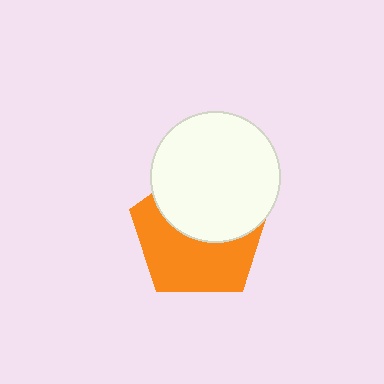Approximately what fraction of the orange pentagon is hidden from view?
Roughly 47% of the orange pentagon is hidden behind the white circle.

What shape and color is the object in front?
The object in front is a white circle.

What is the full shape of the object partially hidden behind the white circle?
The partially hidden object is an orange pentagon.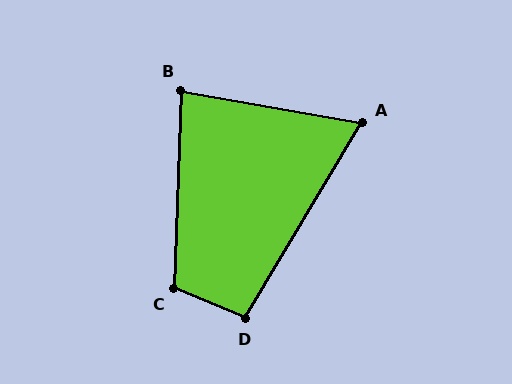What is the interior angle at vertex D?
Approximately 98 degrees (obtuse).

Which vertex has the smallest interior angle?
A, at approximately 69 degrees.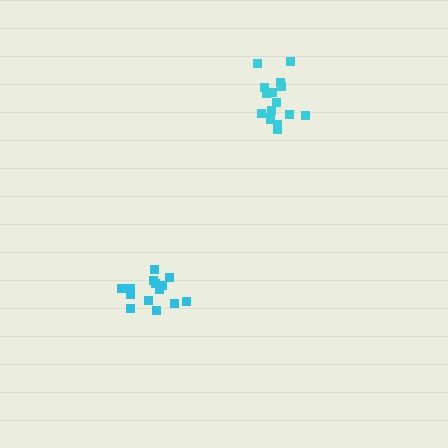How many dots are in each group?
Group 1: 14 dots, Group 2: 16 dots (30 total).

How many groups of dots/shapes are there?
There are 2 groups.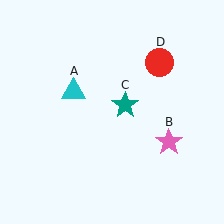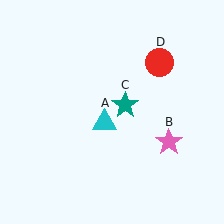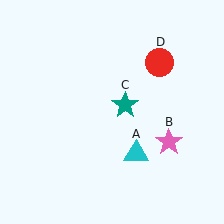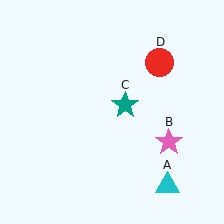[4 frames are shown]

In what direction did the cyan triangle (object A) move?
The cyan triangle (object A) moved down and to the right.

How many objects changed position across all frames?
1 object changed position: cyan triangle (object A).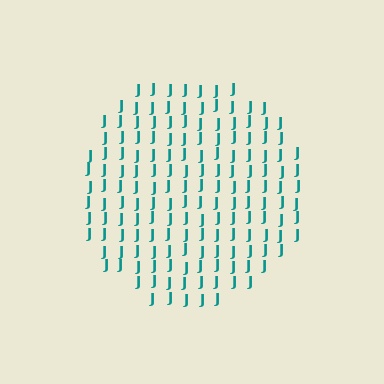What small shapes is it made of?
It is made of small letter J's.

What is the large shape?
The large shape is a circle.